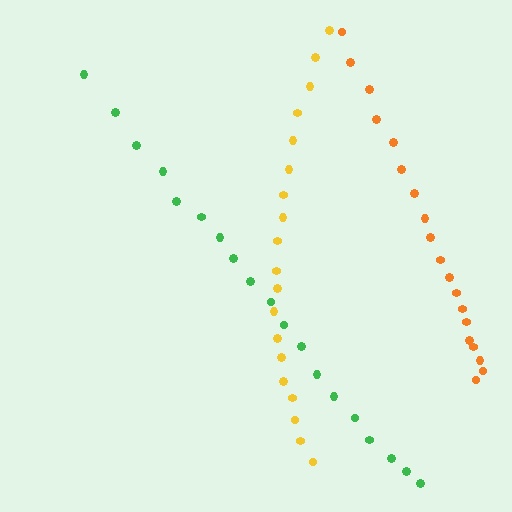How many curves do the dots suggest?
There are 3 distinct paths.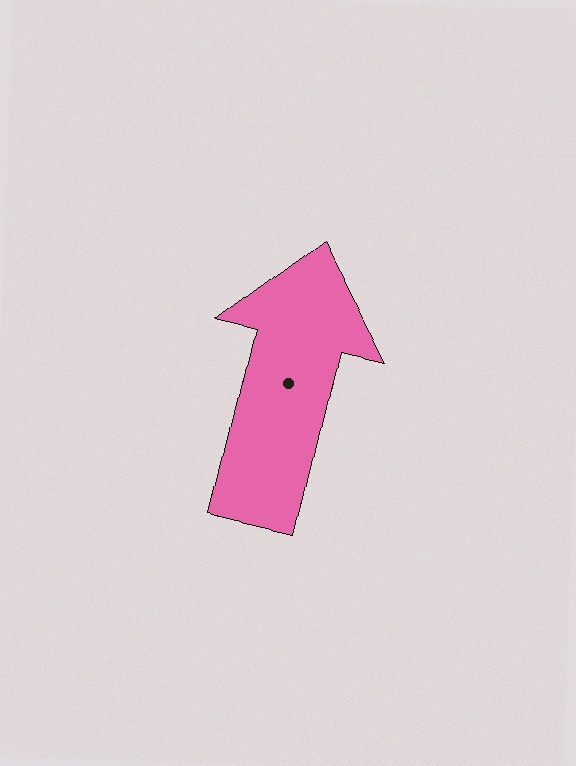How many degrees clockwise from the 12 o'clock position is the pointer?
Approximately 13 degrees.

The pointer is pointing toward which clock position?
Roughly 12 o'clock.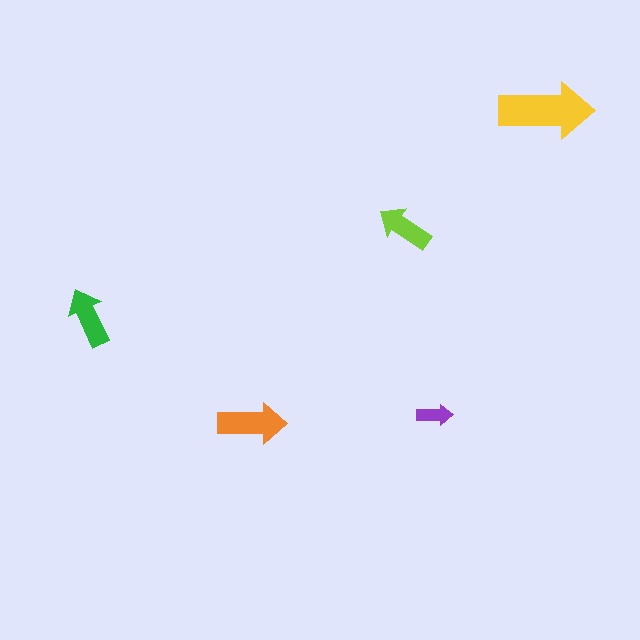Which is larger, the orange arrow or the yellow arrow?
The yellow one.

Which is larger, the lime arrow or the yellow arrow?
The yellow one.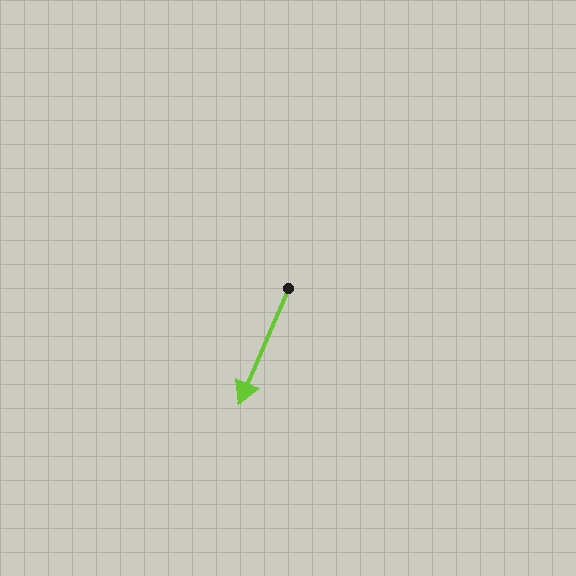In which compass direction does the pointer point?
Southwest.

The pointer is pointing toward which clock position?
Roughly 7 o'clock.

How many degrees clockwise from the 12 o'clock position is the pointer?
Approximately 203 degrees.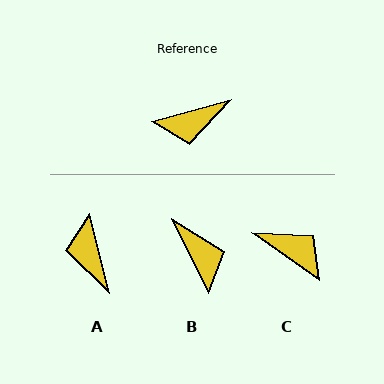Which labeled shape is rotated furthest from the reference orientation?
C, about 130 degrees away.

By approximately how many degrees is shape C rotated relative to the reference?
Approximately 130 degrees counter-clockwise.